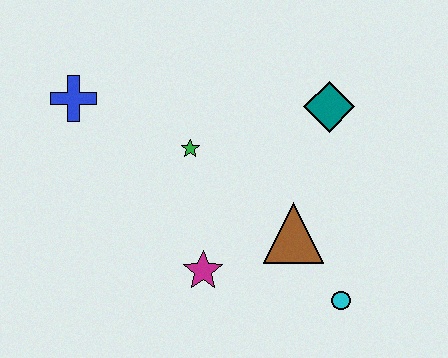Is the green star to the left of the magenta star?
Yes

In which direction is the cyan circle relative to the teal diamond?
The cyan circle is below the teal diamond.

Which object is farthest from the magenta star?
The blue cross is farthest from the magenta star.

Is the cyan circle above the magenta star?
No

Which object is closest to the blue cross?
The green star is closest to the blue cross.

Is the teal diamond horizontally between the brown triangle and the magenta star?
No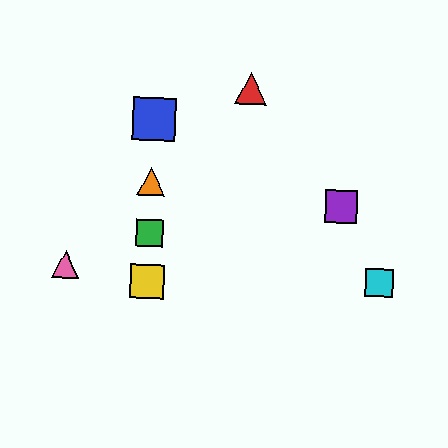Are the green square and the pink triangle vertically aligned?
No, the green square is at x≈149 and the pink triangle is at x≈65.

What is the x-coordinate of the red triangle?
The red triangle is at x≈251.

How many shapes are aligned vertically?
4 shapes (the blue square, the green square, the yellow square, the orange triangle) are aligned vertically.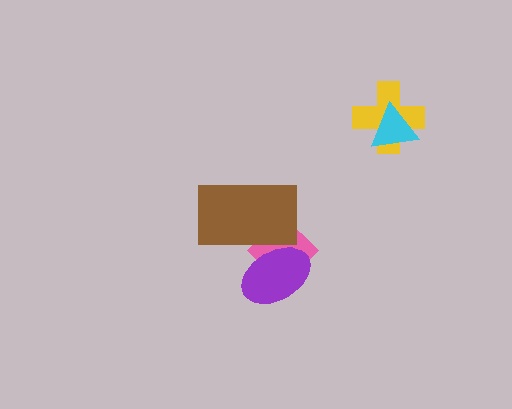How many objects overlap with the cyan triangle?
1 object overlaps with the cyan triangle.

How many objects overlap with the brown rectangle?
2 objects overlap with the brown rectangle.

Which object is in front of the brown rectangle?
The purple ellipse is in front of the brown rectangle.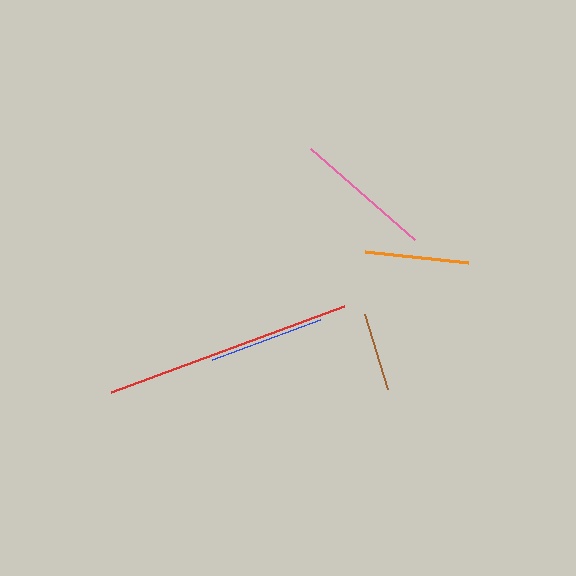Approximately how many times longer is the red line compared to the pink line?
The red line is approximately 1.8 times the length of the pink line.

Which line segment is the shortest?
The brown line is the shortest at approximately 78 pixels.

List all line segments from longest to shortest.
From longest to shortest: red, pink, blue, orange, brown.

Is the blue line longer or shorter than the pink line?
The pink line is longer than the blue line.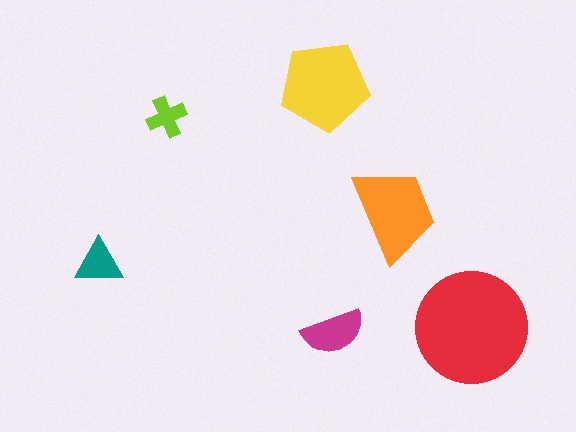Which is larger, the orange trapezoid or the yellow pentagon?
The yellow pentagon.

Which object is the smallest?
The lime cross.